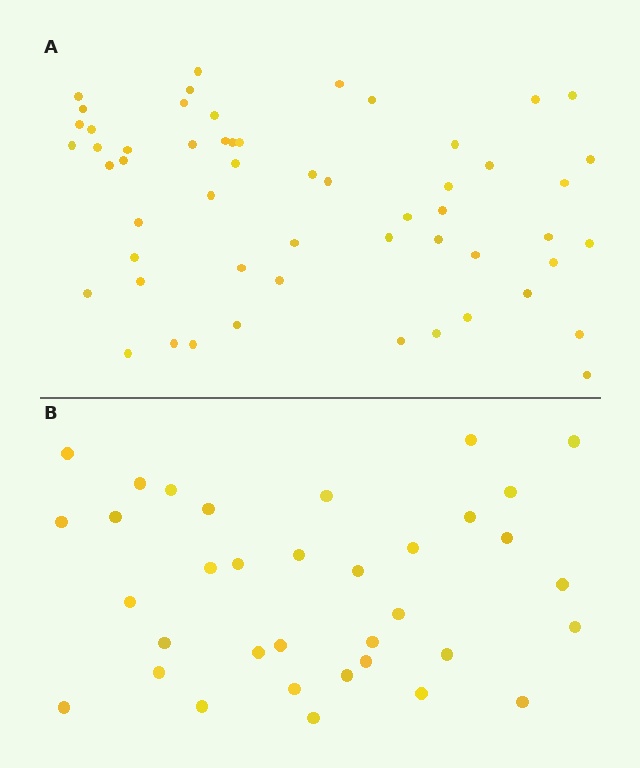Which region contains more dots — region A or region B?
Region A (the top region) has more dots.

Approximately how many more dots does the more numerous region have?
Region A has approximately 20 more dots than region B.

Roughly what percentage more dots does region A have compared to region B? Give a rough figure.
About 55% more.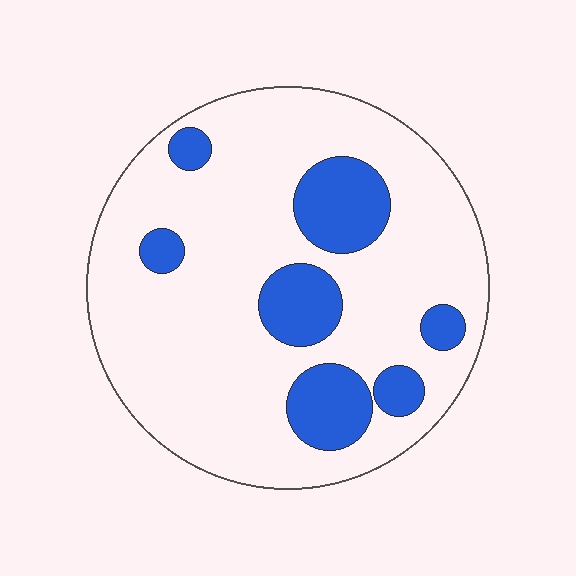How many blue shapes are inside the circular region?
7.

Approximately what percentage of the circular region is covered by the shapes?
Approximately 20%.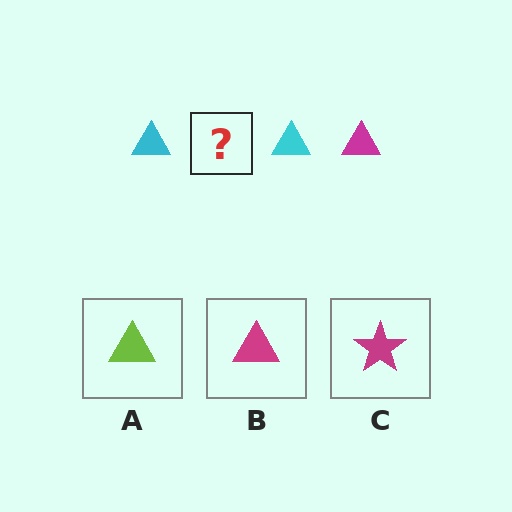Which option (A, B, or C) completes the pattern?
B.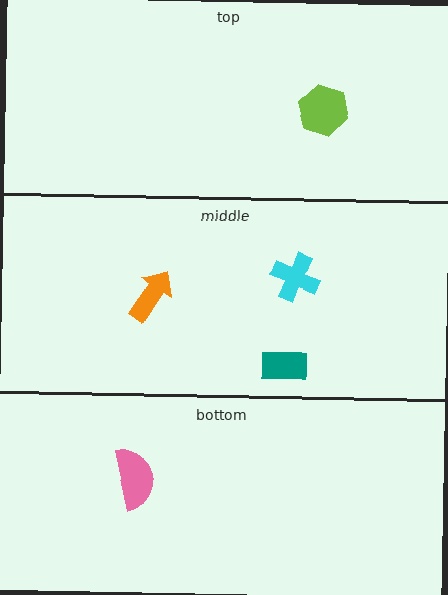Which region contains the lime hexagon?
The top region.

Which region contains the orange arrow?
The middle region.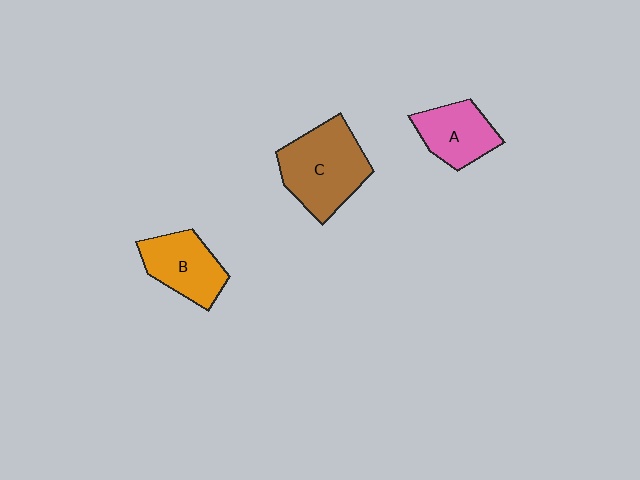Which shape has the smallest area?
Shape A (pink).